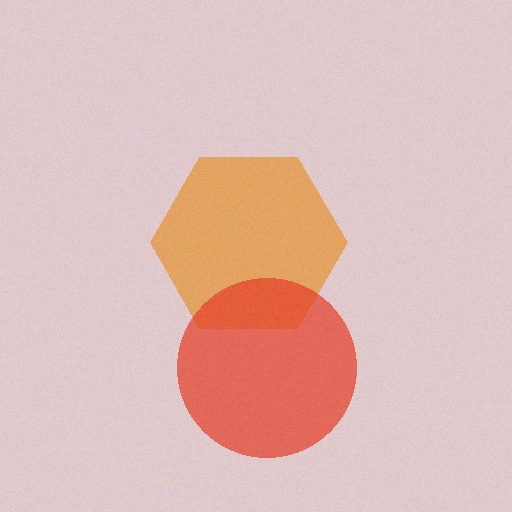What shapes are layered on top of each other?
The layered shapes are: an orange hexagon, a red circle.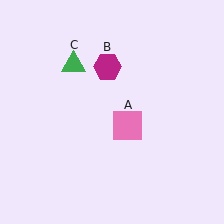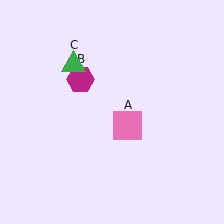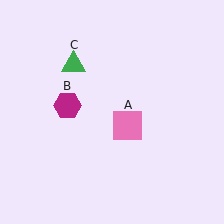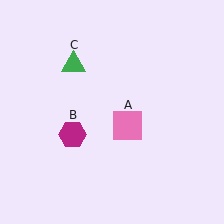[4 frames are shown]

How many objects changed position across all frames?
1 object changed position: magenta hexagon (object B).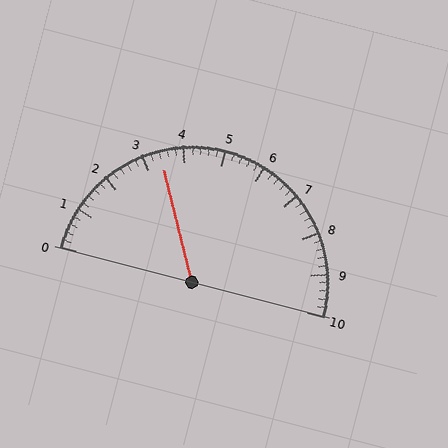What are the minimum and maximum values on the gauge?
The gauge ranges from 0 to 10.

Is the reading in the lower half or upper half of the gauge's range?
The reading is in the lower half of the range (0 to 10).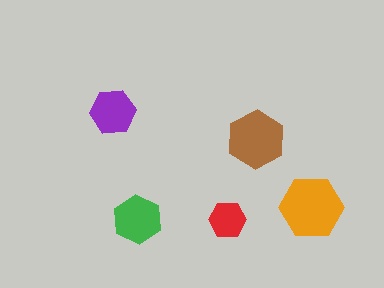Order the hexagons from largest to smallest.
the orange one, the brown one, the green one, the purple one, the red one.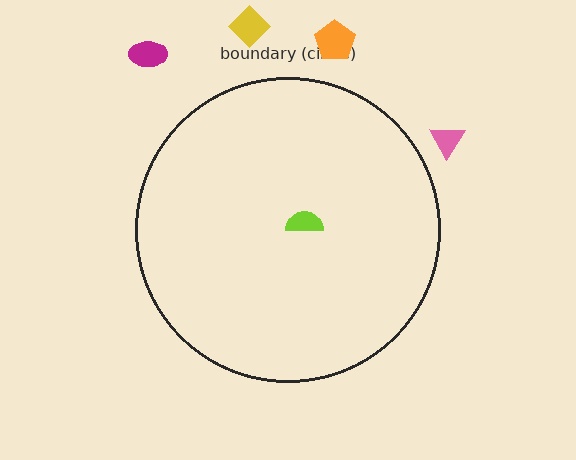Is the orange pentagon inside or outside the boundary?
Outside.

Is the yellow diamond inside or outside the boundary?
Outside.